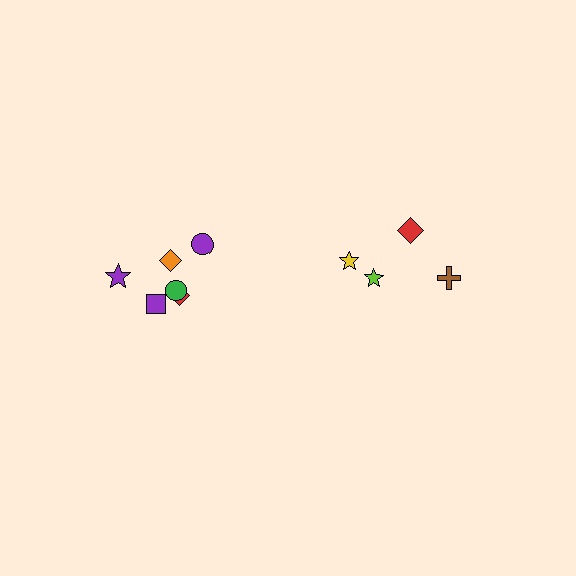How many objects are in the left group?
There are 6 objects.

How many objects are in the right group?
There are 4 objects.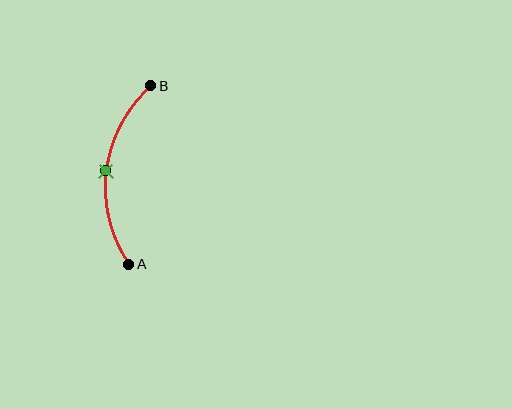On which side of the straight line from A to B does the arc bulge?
The arc bulges to the left of the straight line connecting A and B.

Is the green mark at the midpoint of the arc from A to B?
Yes. The green mark lies on the arc at equal arc-length from both A and B — it is the arc midpoint.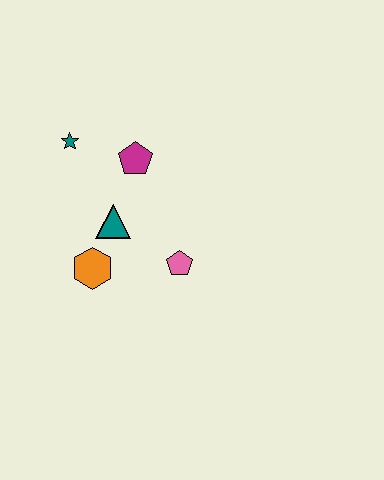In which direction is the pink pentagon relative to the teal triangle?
The pink pentagon is to the right of the teal triangle.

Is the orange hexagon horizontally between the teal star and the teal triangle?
Yes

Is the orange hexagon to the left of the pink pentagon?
Yes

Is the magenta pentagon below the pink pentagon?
No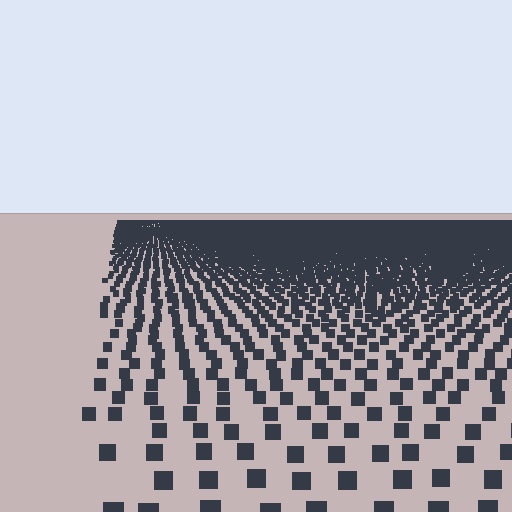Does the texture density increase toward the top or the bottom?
Density increases toward the top.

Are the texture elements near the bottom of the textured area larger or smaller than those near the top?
Larger. Near the bottom, elements are closer to the viewer and appear at a bigger on-screen size.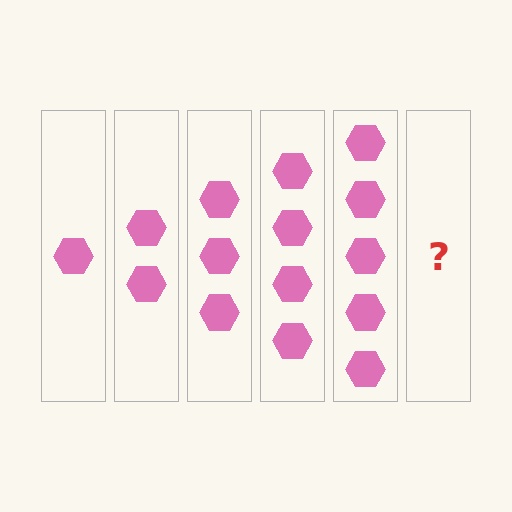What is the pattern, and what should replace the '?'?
The pattern is that each step adds one more hexagon. The '?' should be 6 hexagons.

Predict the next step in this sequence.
The next step is 6 hexagons.